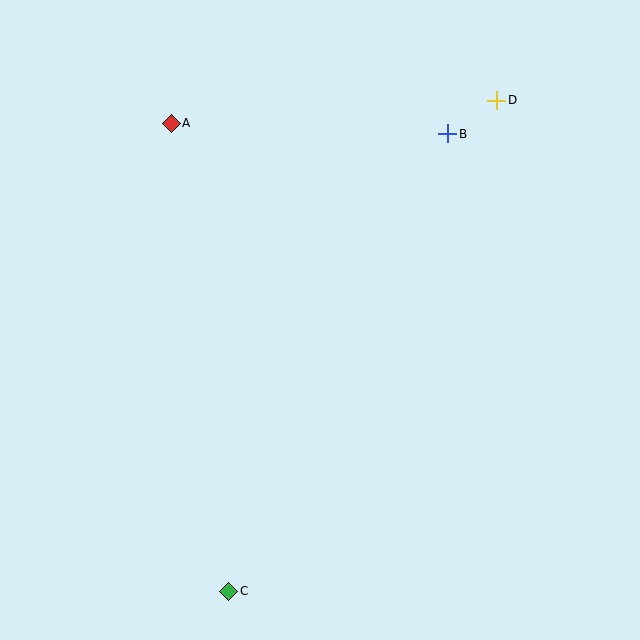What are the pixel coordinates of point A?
Point A is at (171, 123).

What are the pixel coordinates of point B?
Point B is at (448, 134).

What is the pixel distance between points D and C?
The distance between D and C is 560 pixels.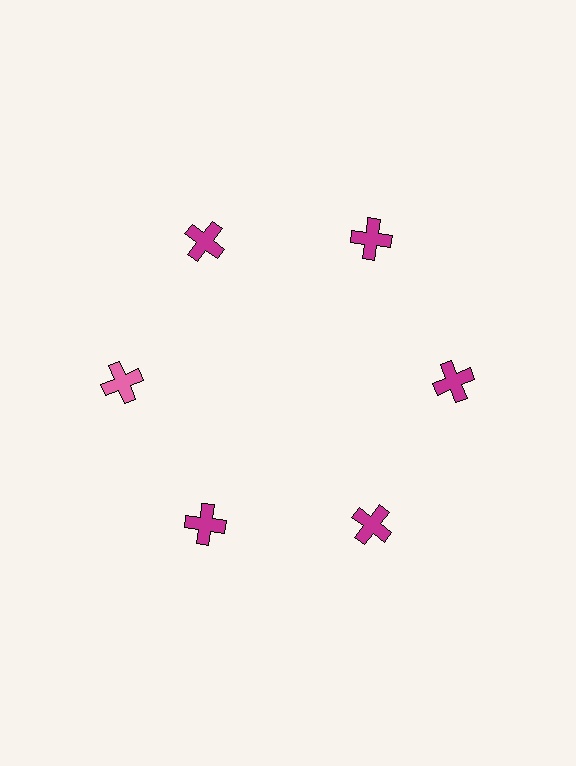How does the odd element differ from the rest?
It has a different color: pink instead of magenta.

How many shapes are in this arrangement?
There are 6 shapes arranged in a ring pattern.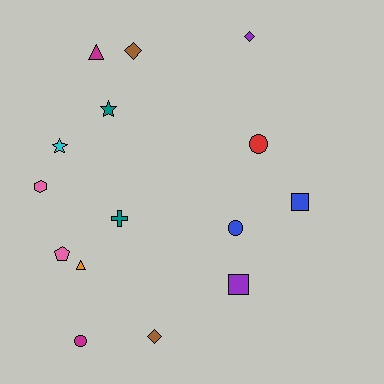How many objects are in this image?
There are 15 objects.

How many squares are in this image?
There are 2 squares.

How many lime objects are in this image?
There are no lime objects.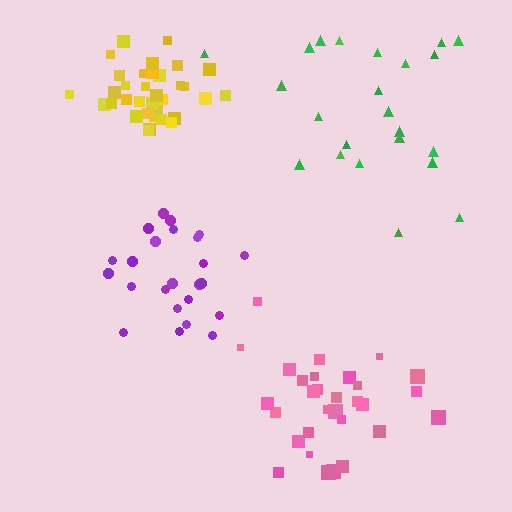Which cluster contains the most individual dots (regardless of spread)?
Yellow (34).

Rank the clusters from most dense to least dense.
yellow, purple, pink, green.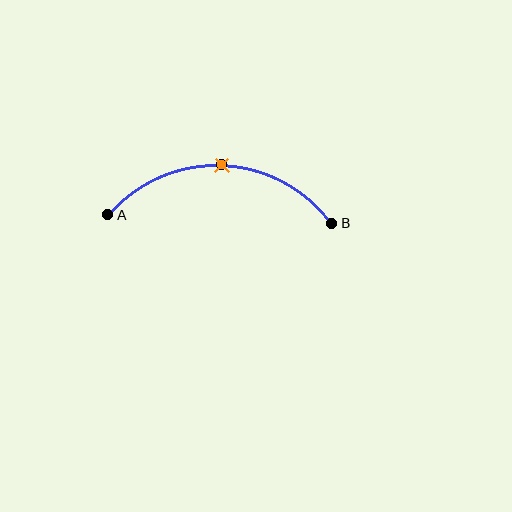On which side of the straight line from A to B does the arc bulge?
The arc bulges above the straight line connecting A and B.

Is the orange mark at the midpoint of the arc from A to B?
Yes. The orange mark lies on the arc at equal arc-length from both A and B — it is the arc midpoint.